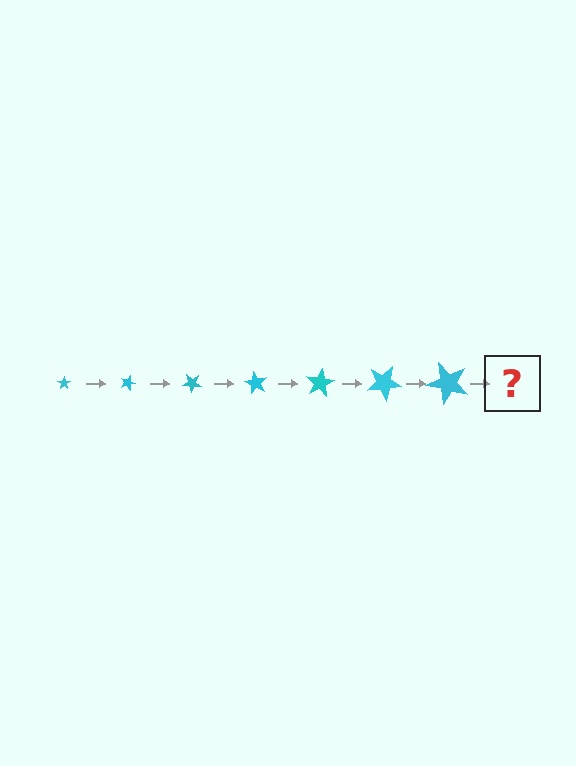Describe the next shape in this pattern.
It should be a star, larger than the previous one and rotated 140 degrees from the start.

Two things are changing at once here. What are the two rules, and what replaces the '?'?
The two rules are that the star grows larger each step and it rotates 20 degrees each step. The '?' should be a star, larger than the previous one and rotated 140 degrees from the start.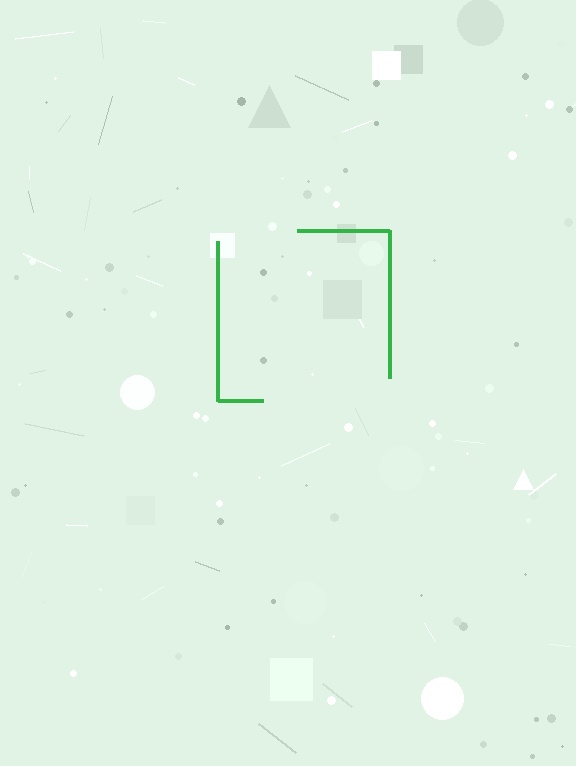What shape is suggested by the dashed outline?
The dashed outline suggests a square.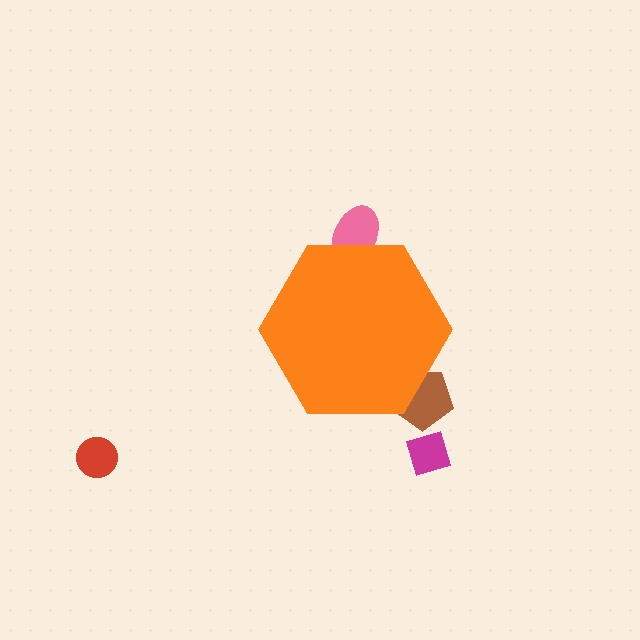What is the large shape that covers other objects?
An orange hexagon.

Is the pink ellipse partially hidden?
Yes, the pink ellipse is partially hidden behind the orange hexagon.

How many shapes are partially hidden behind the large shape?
3 shapes are partially hidden.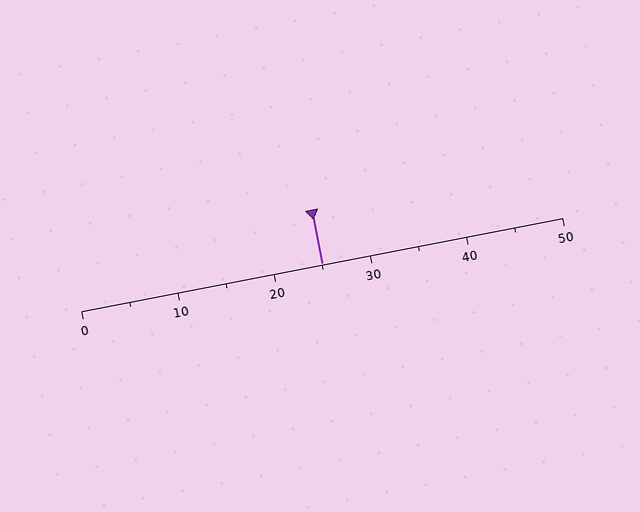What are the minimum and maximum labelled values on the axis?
The axis runs from 0 to 50.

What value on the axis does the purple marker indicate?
The marker indicates approximately 25.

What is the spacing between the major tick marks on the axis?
The major ticks are spaced 10 apart.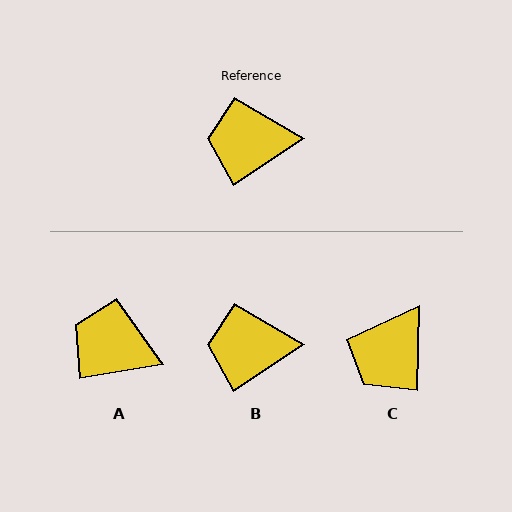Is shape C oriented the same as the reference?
No, it is off by about 55 degrees.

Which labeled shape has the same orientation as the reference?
B.